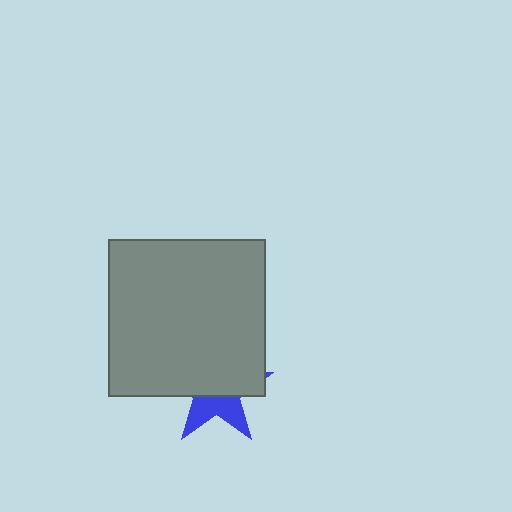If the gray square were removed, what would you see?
You would see the complete blue star.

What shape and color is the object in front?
The object in front is a gray square.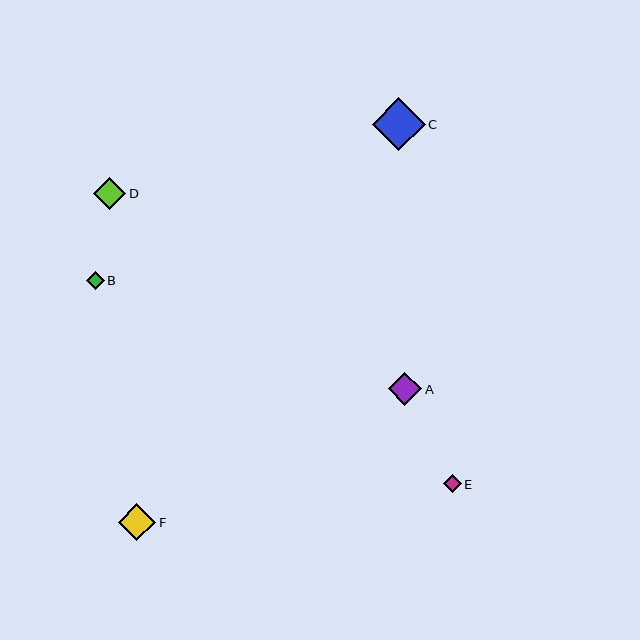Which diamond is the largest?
Diamond C is the largest with a size of approximately 53 pixels.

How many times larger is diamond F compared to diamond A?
Diamond F is approximately 1.1 times the size of diamond A.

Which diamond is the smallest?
Diamond E is the smallest with a size of approximately 18 pixels.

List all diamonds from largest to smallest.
From largest to smallest: C, F, A, D, B, E.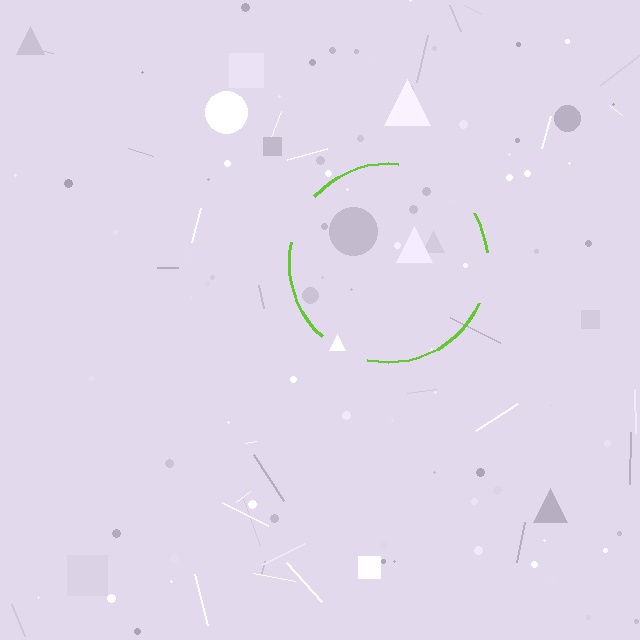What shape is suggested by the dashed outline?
The dashed outline suggests a circle.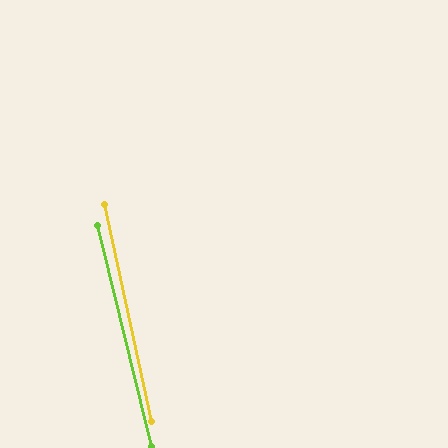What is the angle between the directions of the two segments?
Approximately 2 degrees.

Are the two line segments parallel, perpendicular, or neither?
Parallel — their directions differ by only 1.6°.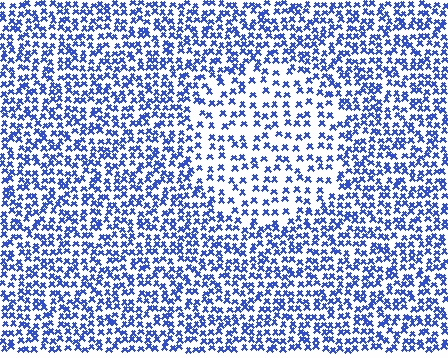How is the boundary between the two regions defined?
The boundary is defined by a change in element density (approximately 1.8x ratio). All elements are the same color, size, and shape.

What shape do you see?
I see a circle.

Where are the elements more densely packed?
The elements are more densely packed outside the circle boundary.